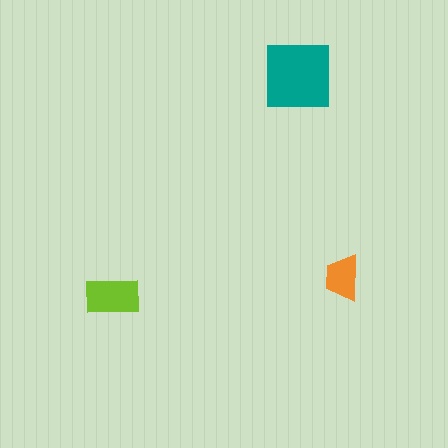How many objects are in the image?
There are 3 objects in the image.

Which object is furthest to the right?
The orange trapezoid is rightmost.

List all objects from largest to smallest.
The teal square, the lime rectangle, the orange trapezoid.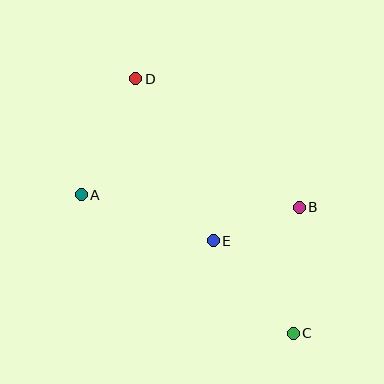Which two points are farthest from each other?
Points C and D are farthest from each other.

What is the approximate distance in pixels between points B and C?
The distance between B and C is approximately 126 pixels.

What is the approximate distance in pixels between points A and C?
The distance between A and C is approximately 253 pixels.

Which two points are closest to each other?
Points B and E are closest to each other.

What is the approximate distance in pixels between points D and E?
The distance between D and E is approximately 179 pixels.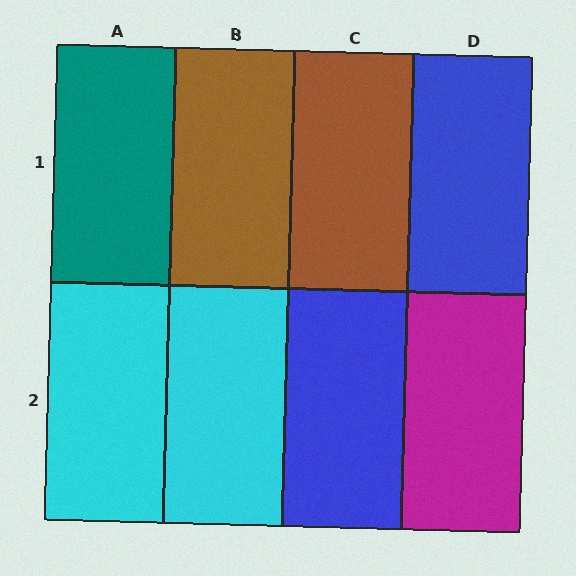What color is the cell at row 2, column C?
Blue.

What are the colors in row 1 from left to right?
Teal, brown, brown, blue.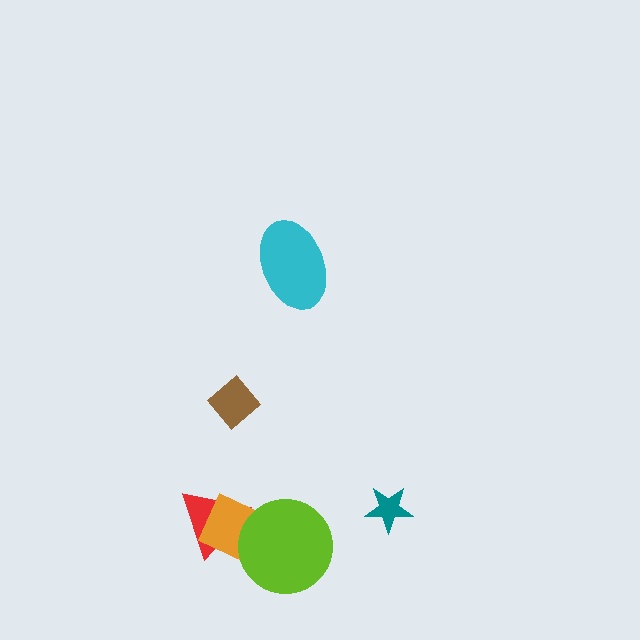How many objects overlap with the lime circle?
2 objects overlap with the lime circle.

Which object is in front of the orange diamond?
The lime circle is in front of the orange diamond.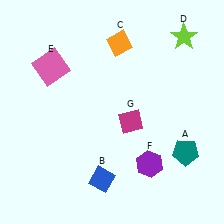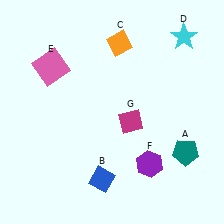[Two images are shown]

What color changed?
The star (D) changed from lime in Image 1 to cyan in Image 2.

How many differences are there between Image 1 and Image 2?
There is 1 difference between the two images.